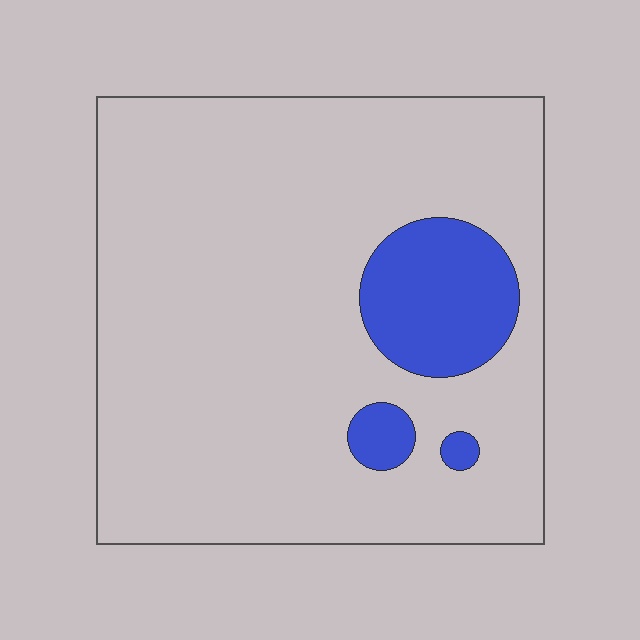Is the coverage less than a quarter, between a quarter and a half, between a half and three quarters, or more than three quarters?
Less than a quarter.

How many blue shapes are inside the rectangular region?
3.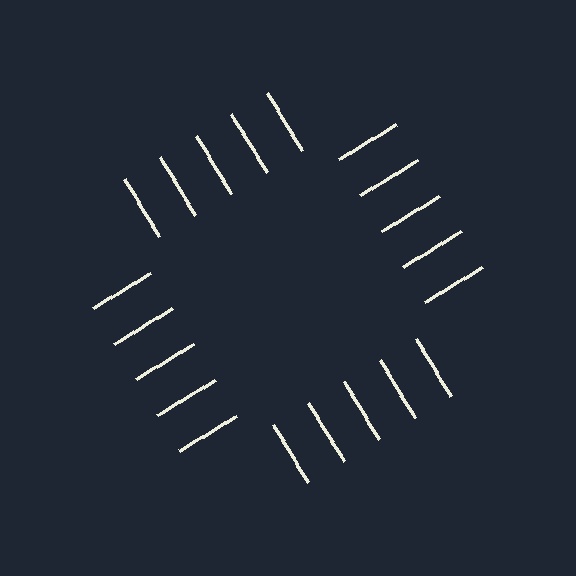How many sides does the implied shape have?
4 sides — the line-ends trace a square.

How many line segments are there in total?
20 — 5 along each of the 4 edges.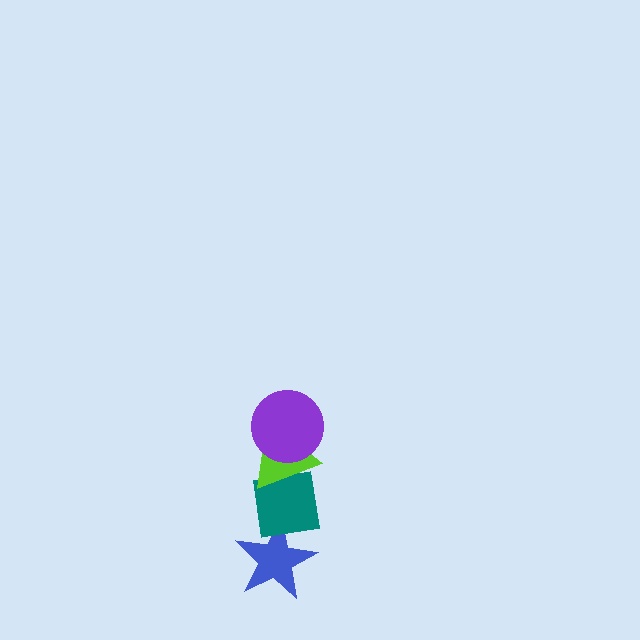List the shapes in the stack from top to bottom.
From top to bottom: the purple circle, the lime triangle, the teal square, the blue star.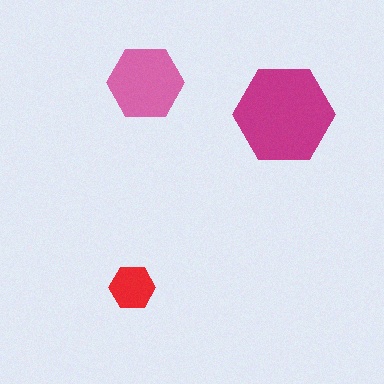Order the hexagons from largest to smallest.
the magenta one, the pink one, the red one.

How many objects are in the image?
There are 3 objects in the image.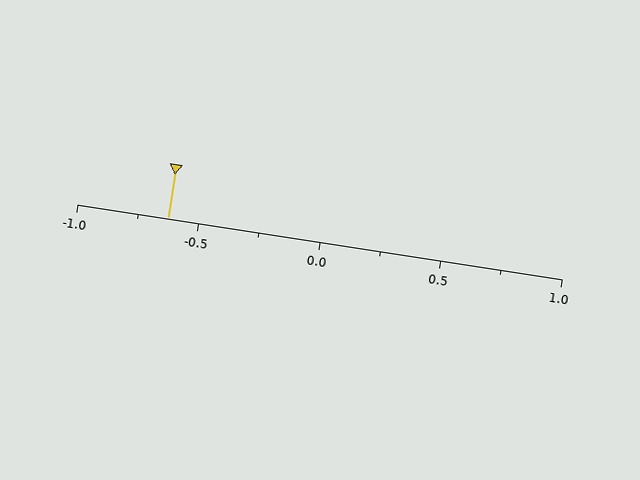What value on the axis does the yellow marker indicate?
The marker indicates approximately -0.62.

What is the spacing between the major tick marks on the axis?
The major ticks are spaced 0.5 apart.